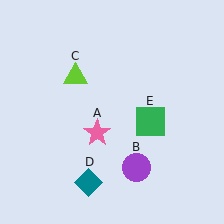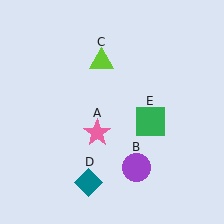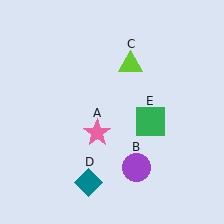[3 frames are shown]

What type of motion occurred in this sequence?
The lime triangle (object C) rotated clockwise around the center of the scene.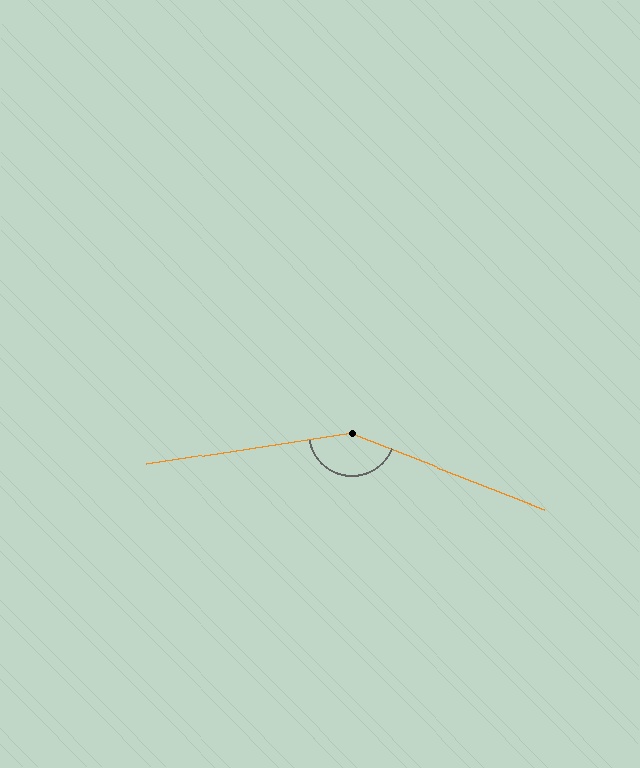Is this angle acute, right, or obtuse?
It is obtuse.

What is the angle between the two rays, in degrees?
Approximately 150 degrees.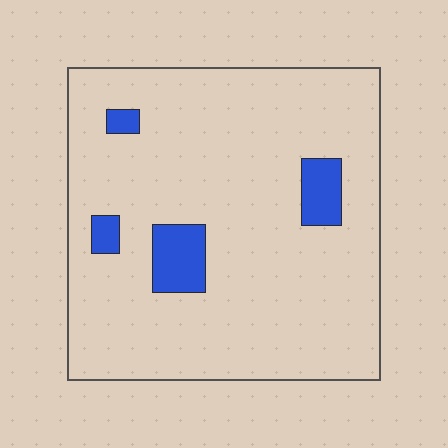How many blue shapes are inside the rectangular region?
4.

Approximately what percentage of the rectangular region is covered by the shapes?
Approximately 10%.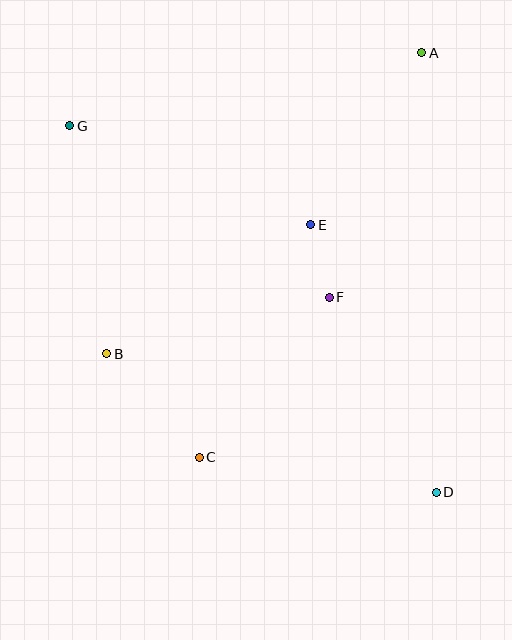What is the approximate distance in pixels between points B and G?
The distance between B and G is approximately 231 pixels.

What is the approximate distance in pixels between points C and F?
The distance between C and F is approximately 206 pixels.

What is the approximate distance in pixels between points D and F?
The distance between D and F is approximately 223 pixels.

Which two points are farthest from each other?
Points D and G are farthest from each other.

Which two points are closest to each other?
Points E and F are closest to each other.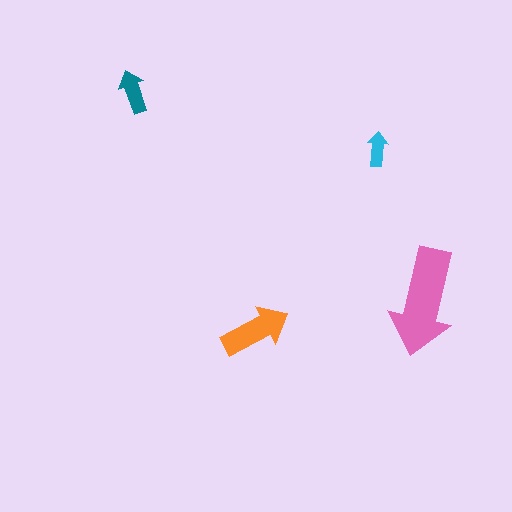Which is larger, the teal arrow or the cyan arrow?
The teal one.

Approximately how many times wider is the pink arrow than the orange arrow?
About 1.5 times wider.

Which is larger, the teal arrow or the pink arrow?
The pink one.